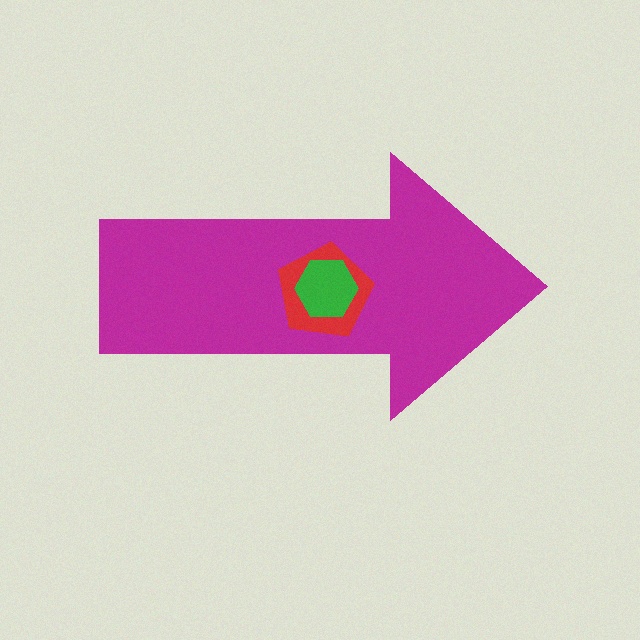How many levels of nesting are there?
3.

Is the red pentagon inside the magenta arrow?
Yes.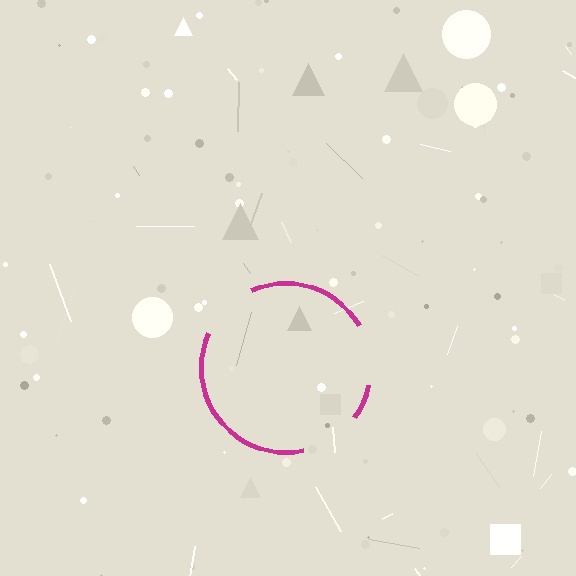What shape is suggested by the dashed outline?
The dashed outline suggests a circle.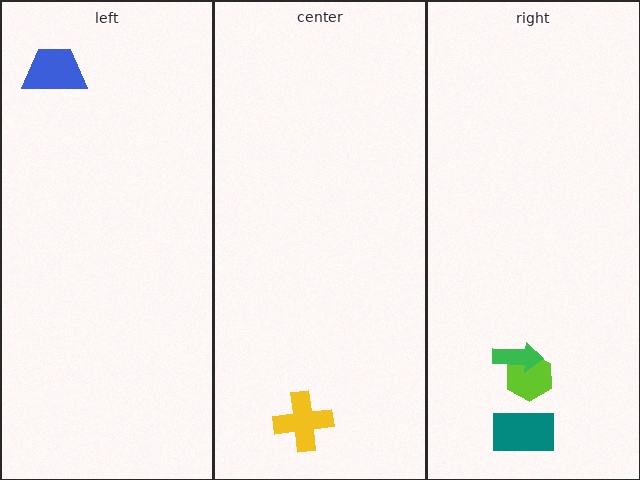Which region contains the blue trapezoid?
The left region.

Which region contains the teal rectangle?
The right region.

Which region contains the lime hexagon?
The right region.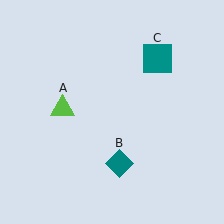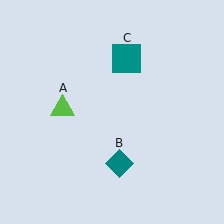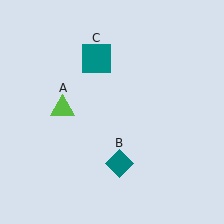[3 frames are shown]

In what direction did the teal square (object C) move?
The teal square (object C) moved left.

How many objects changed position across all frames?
1 object changed position: teal square (object C).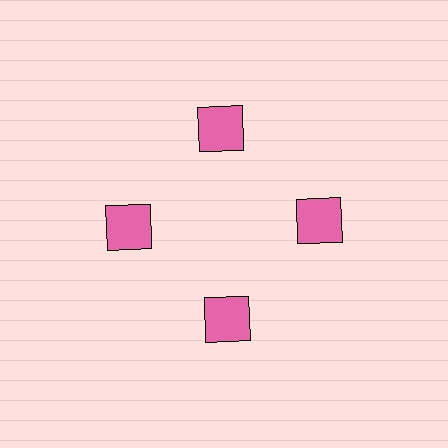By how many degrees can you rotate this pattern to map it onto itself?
The pattern maps onto itself every 90 degrees of rotation.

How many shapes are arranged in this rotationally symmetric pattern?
There are 4 shapes, arranged in 4 groups of 1.